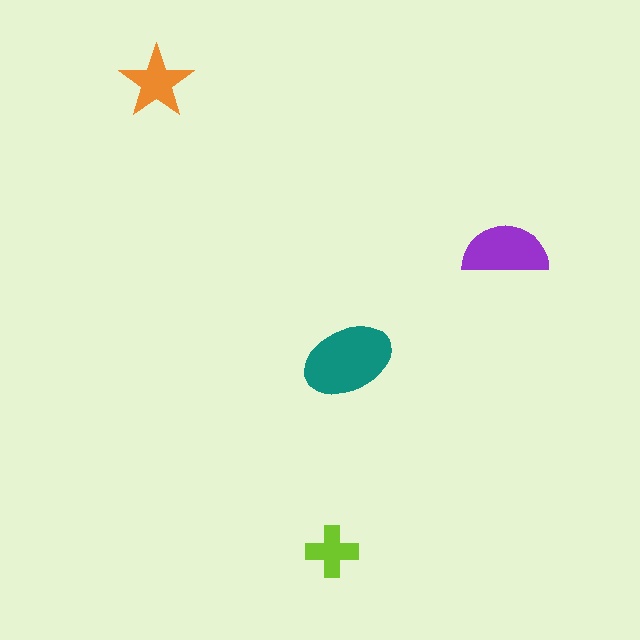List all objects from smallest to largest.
The lime cross, the orange star, the purple semicircle, the teal ellipse.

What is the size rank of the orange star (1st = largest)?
3rd.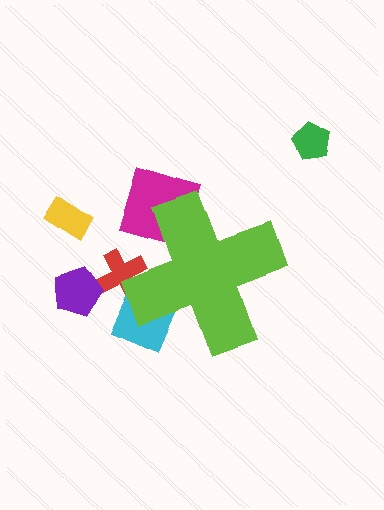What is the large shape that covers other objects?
A lime cross.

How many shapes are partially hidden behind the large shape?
3 shapes are partially hidden.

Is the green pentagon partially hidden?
No, the green pentagon is fully visible.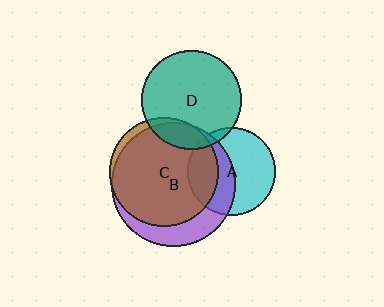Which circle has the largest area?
Circle B (purple).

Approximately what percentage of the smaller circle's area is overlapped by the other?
Approximately 5%.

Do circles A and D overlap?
Yes.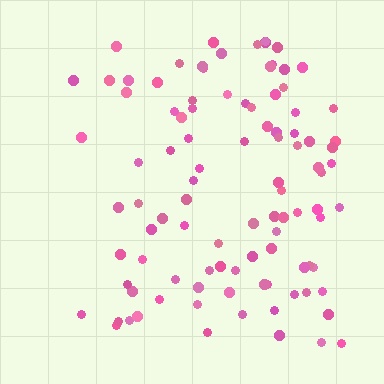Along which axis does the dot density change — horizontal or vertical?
Horizontal.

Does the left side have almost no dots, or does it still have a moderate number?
Still a moderate number, just noticeably fewer than the right.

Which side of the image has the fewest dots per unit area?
The left.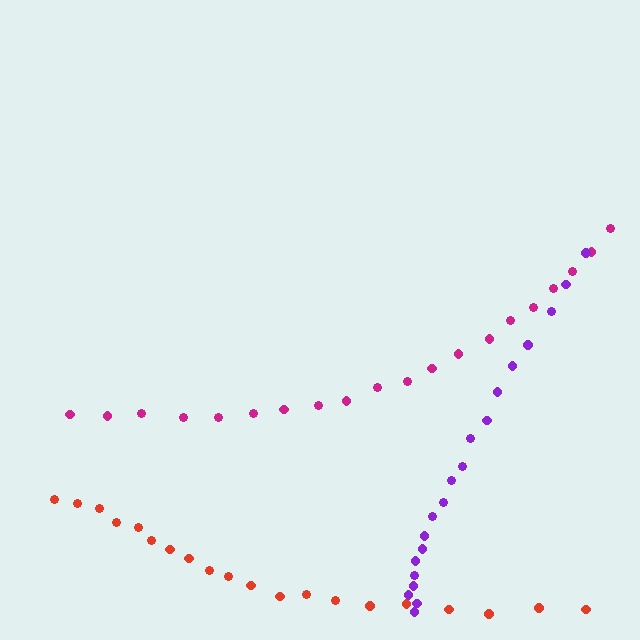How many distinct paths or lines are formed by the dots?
There are 3 distinct paths.